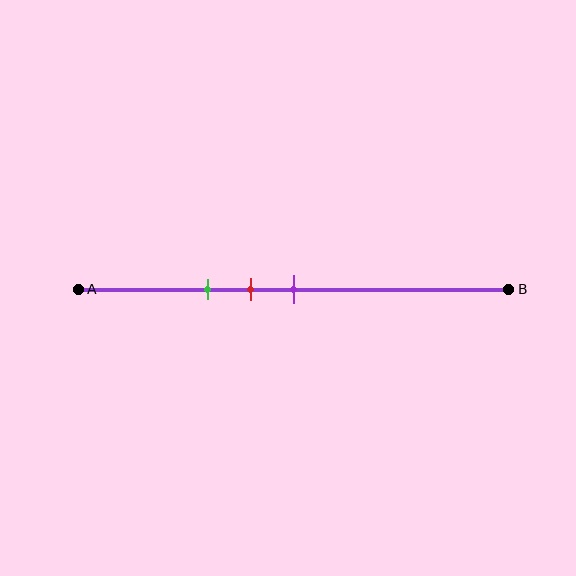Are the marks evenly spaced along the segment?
Yes, the marks are approximately evenly spaced.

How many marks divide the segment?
There are 3 marks dividing the segment.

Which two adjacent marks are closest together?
The red and purple marks are the closest adjacent pair.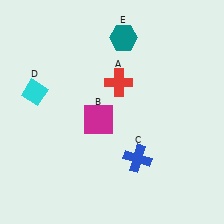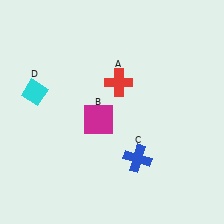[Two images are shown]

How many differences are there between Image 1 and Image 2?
There is 1 difference between the two images.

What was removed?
The teal hexagon (E) was removed in Image 2.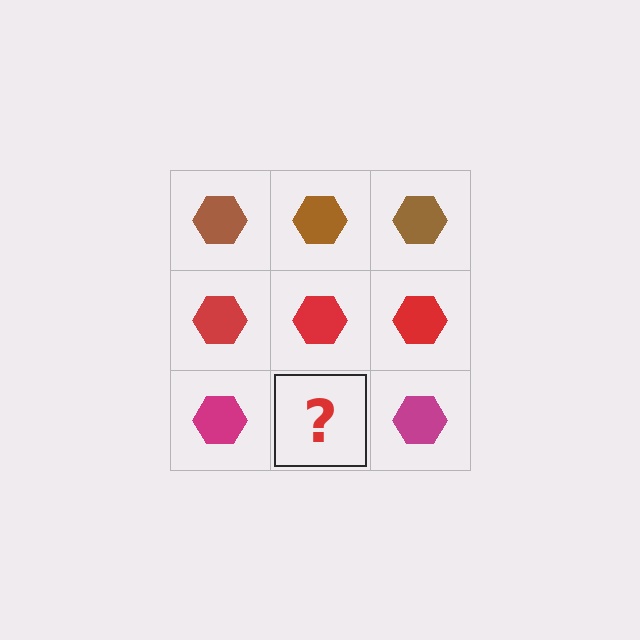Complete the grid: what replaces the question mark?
The question mark should be replaced with a magenta hexagon.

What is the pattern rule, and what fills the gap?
The rule is that each row has a consistent color. The gap should be filled with a magenta hexagon.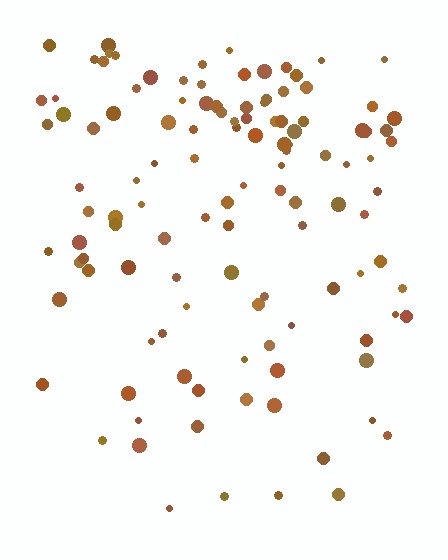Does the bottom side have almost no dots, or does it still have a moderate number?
Still a moderate number, just noticeably fewer than the top.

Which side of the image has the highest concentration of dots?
The top.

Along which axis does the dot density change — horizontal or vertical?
Vertical.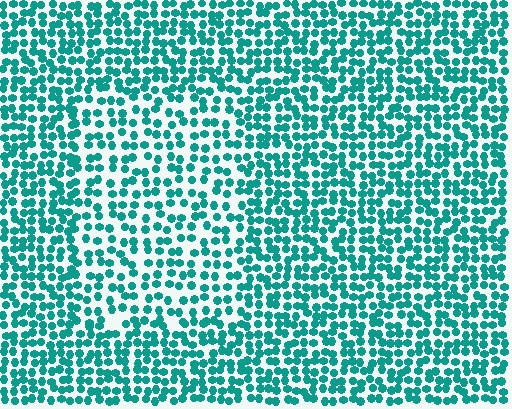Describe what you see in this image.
The image contains small teal elements arranged at two different densities. A rectangle-shaped region is visible where the elements are less densely packed than the surrounding area.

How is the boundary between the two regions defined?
The boundary is defined by a change in element density (approximately 1.5x ratio). All elements are the same color, size, and shape.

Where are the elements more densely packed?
The elements are more densely packed outside the rectangle boundary.